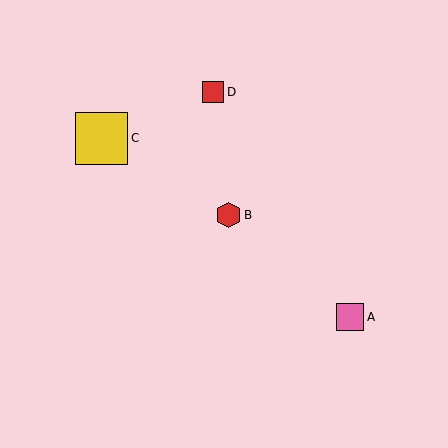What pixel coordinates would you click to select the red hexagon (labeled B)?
Click at (229, 215) to select the red hexagon B.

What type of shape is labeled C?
Shape C is a yellow square.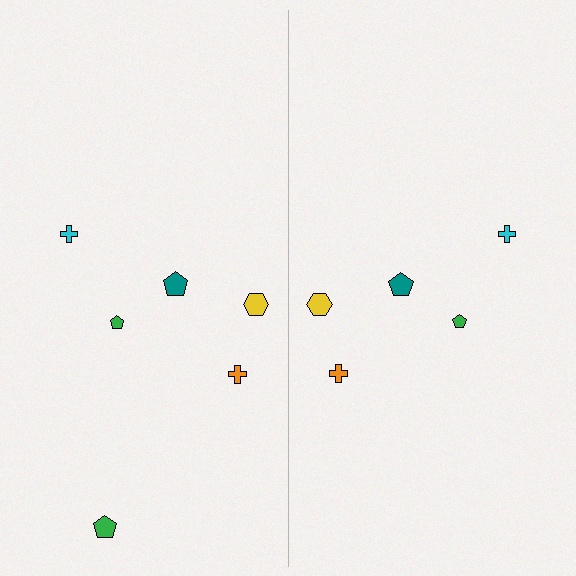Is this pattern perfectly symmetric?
No, the pattern is not perfectly symmetric. A green pentagon is missing from the right side.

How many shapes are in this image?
There are 11 shapes in this image.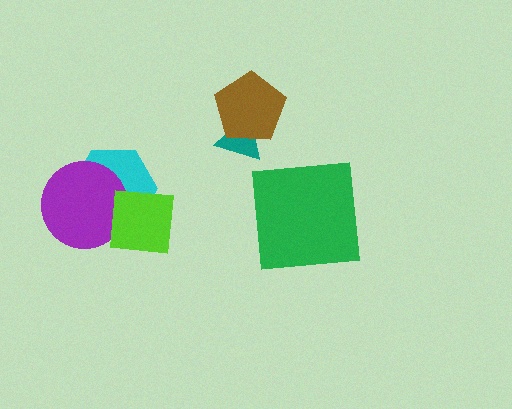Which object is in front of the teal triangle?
The brown pentagon is in front of the teal triangle.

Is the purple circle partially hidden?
Yes, it is partially covered by another shape.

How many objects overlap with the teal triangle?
1 object overlaps with the teal triangle.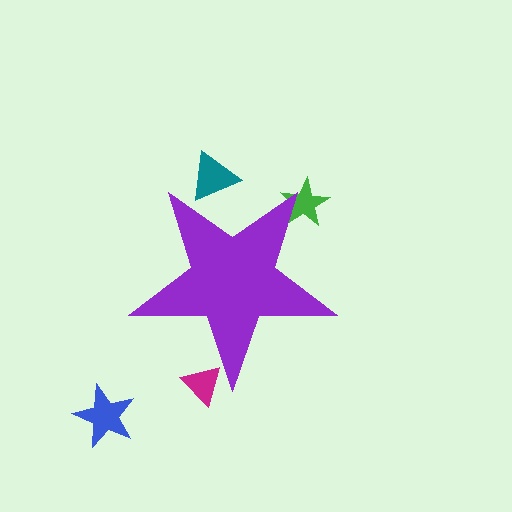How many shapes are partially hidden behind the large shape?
3 shapes are partially hidden.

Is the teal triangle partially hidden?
Yes, the teal triangle is partially hidden behind the purple star.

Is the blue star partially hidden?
No, the blue star is fully visible.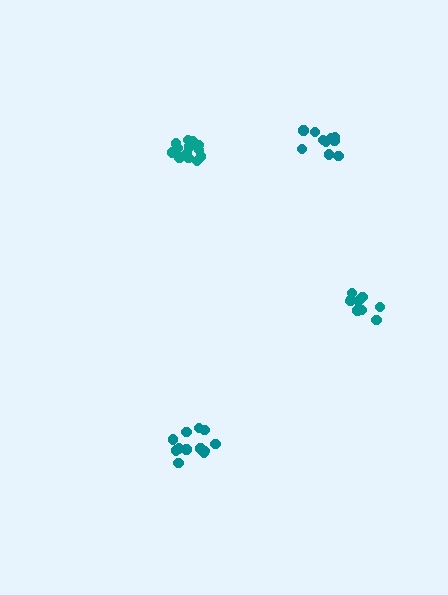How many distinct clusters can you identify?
There are 4 distinct clusters.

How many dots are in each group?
Group 1: 10 dots, Group 2: 13 dots, Group 3: 15 dots, Group 4: 9 dots (47 total).